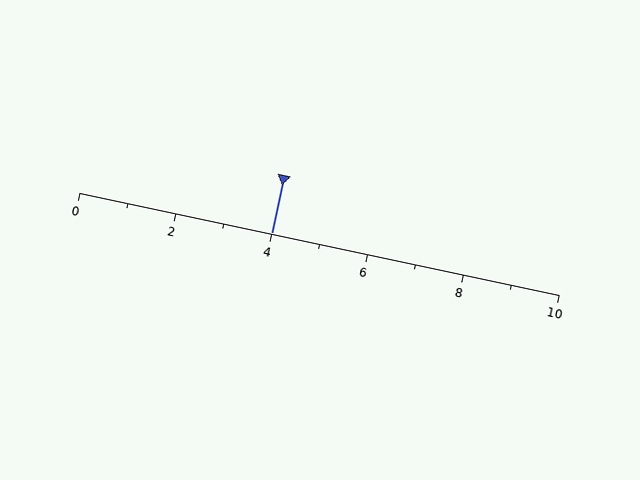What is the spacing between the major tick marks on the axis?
The major ticks are spaced 2 apart.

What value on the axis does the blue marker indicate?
The marker indicates approximately 4.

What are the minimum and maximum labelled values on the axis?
The axis runs from 0 to 10.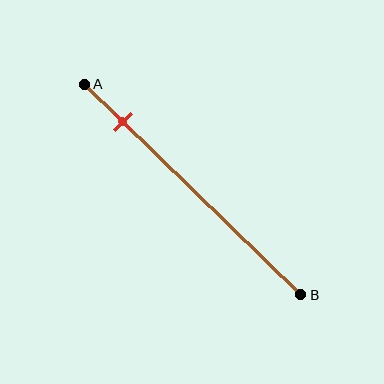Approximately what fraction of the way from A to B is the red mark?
The red mark is approximately 20% of the way from A to B.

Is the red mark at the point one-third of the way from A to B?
No, the mark is at about 20% from A, not at the 33% one-third point.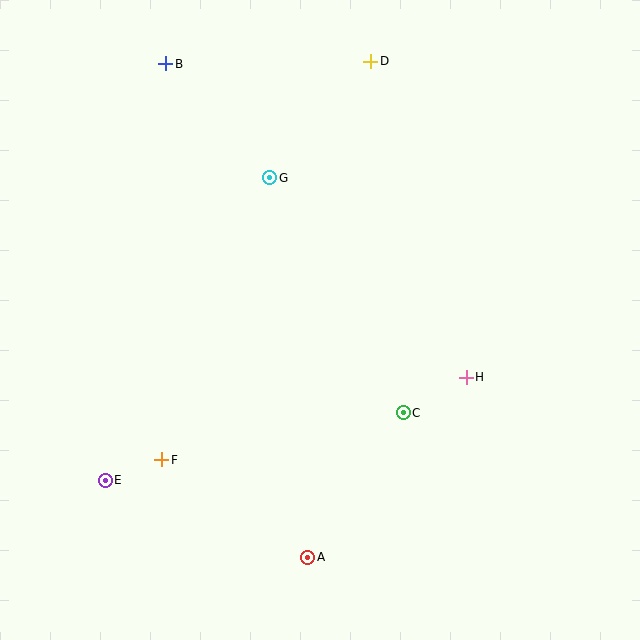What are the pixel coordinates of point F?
Point F is at (162, 460).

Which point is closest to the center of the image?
Point C at (403, 413) is closest to the center.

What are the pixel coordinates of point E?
Point E is at (105, 480).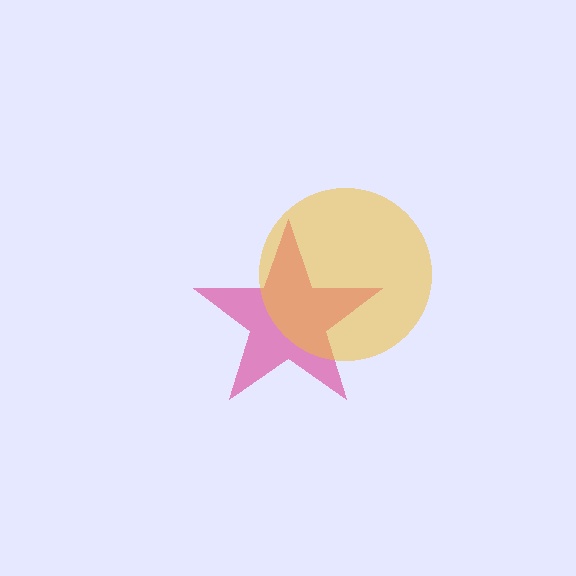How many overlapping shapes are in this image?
There are 2 overlapping shapes in the image.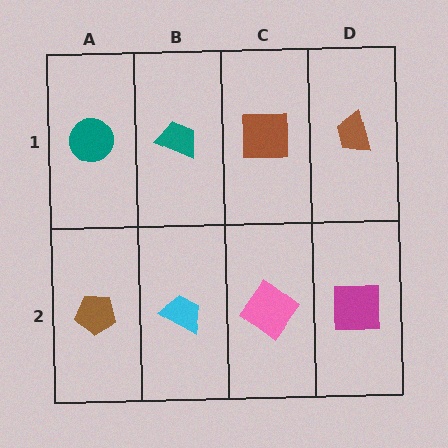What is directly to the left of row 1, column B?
A teal circle.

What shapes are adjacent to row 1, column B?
A cyan trapezoid (row 2, column B), a teal circle (row 1, column A), a brown square (row 1, column C).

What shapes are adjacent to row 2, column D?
A brown trapezoid (row 1, column D), a pink diamond (row 2, column C).